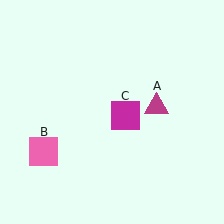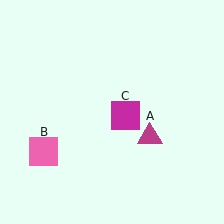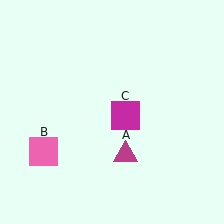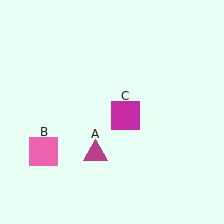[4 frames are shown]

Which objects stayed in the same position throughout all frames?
Pink square (object B) and magenta square (object C) remained stationary.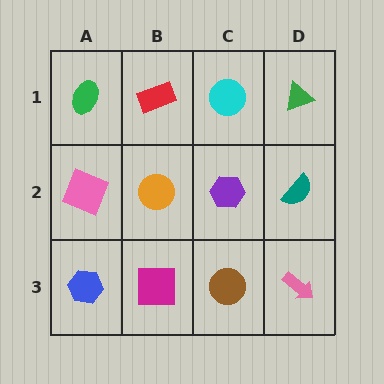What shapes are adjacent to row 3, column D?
A teal semicircle (row 2, column D), a brown circle (row 3, column C).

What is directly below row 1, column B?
An orange circle.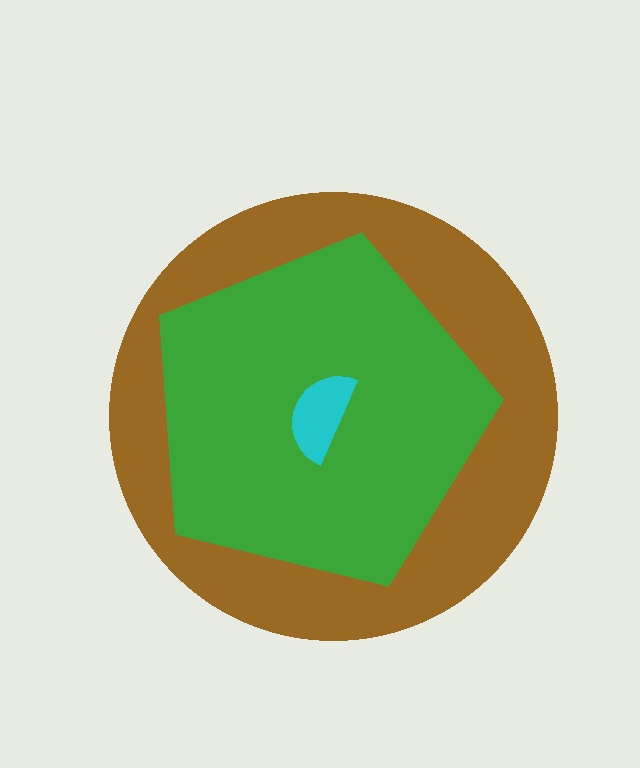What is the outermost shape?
The brown circle.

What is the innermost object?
The cyan semicircle.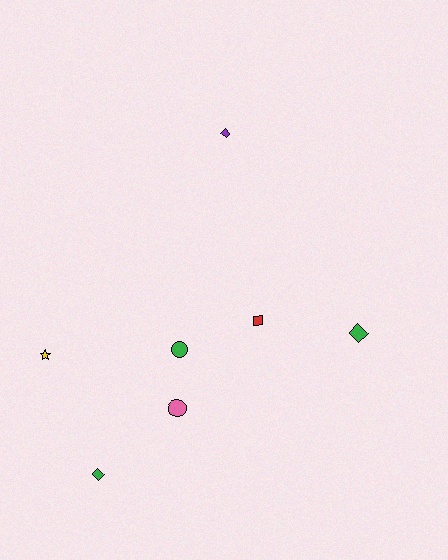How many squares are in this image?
There is 1 square.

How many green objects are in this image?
There are 3 green objects.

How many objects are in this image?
There are 7 objects.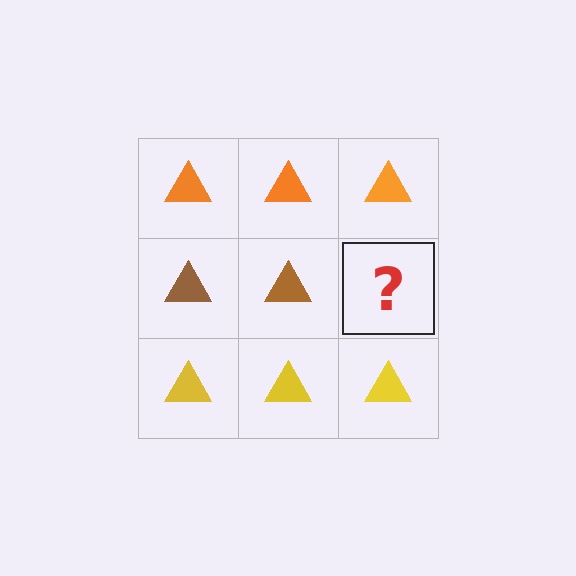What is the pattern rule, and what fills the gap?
The rule is that each row has a consistent color. The gap should be filled with a brown triangle.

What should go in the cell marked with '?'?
The missing cell should contain a brown triangle.